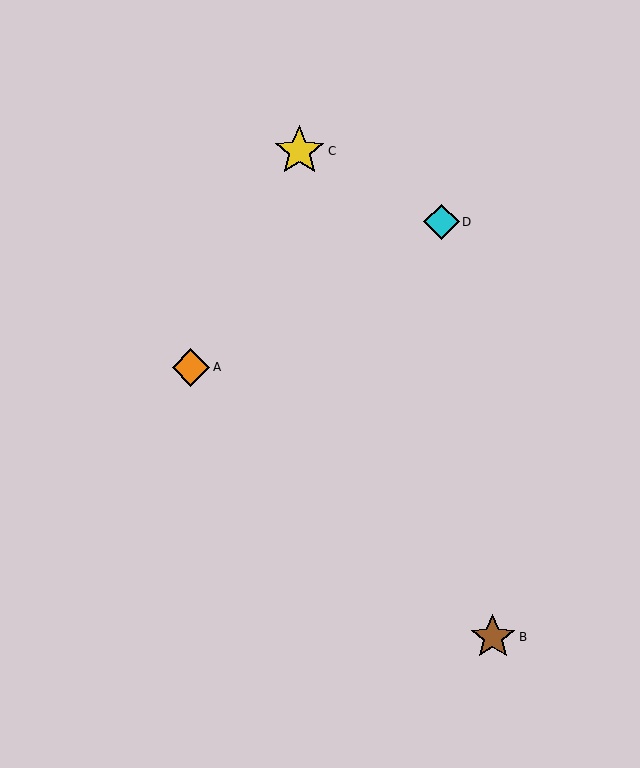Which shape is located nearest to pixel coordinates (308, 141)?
The yellow star (labeled C) at (299, 151) is nearest to that location.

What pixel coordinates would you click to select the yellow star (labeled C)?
Click at (299, 151) to select the yellow star C.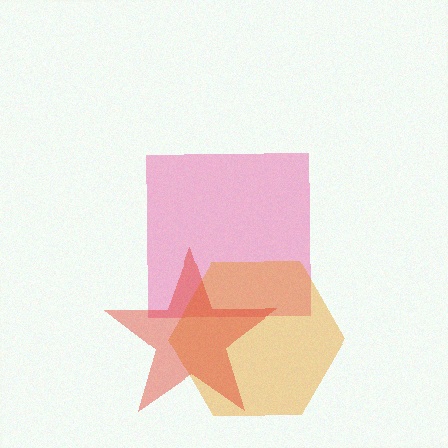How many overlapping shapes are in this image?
There are 3 overlapping shapes in the image.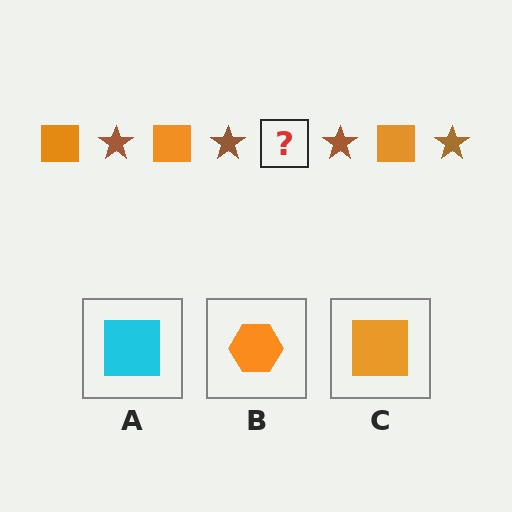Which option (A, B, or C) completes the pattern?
C.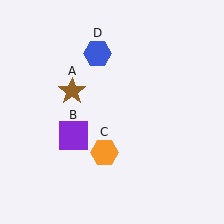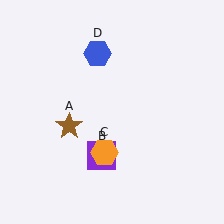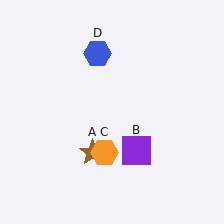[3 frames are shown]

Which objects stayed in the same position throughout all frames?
Orange hexagon (object C) and blue hexagon (object D) remained stationary.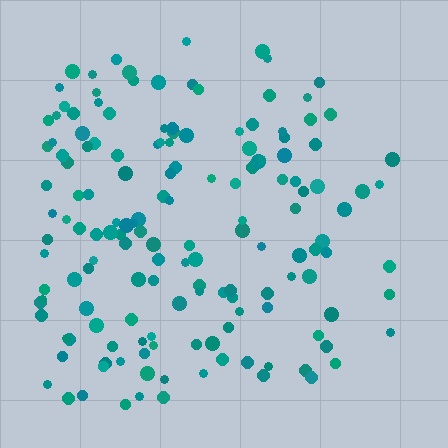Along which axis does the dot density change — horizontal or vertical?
Horizontal.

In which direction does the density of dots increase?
From right to left, with the left side densest.